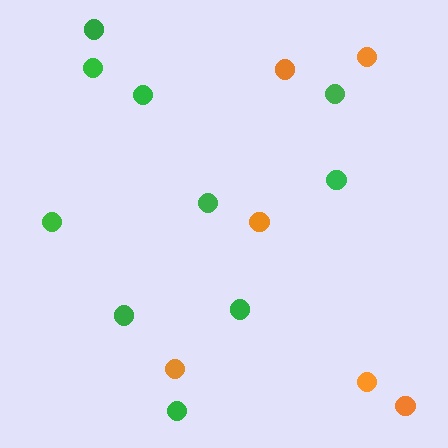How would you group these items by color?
There are 2 groups: one group of green circles (10) and one group of orange circles (6).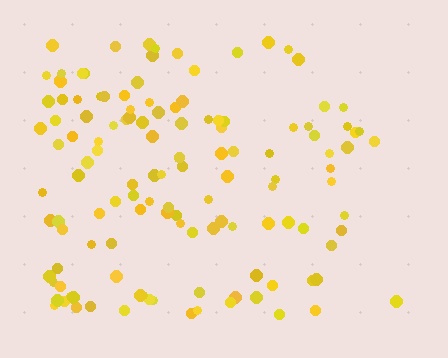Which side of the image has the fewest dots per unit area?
The right.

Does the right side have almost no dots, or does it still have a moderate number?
Still a moderate number, just noticeably fewer than the left.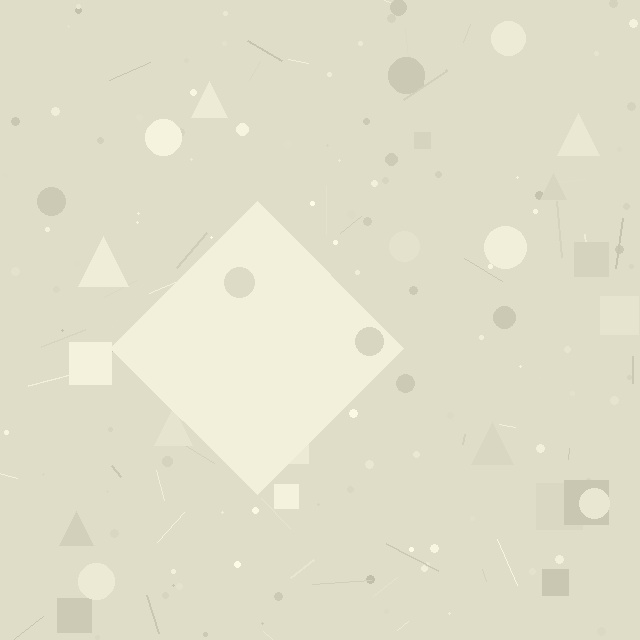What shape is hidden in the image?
A diamond is hidden in the image.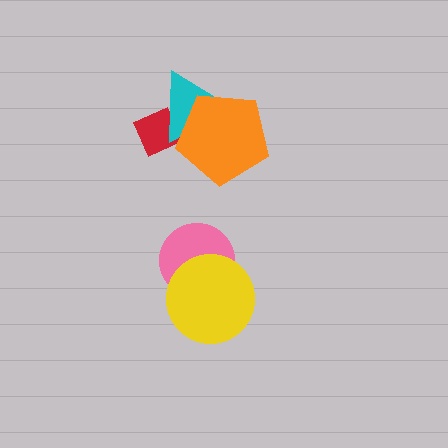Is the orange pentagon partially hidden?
No, no other shape covers it.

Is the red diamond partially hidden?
Yes, it is partially covered by another shape.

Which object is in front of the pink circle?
The yellow circle is in front of the pink circle.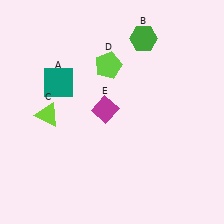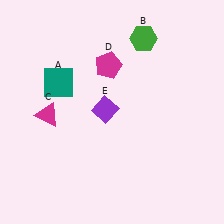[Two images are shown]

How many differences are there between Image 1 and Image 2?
There are 3 differences between the two images.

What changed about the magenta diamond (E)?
In Image 1, E is magenta. In Image 2, it changed to purple.